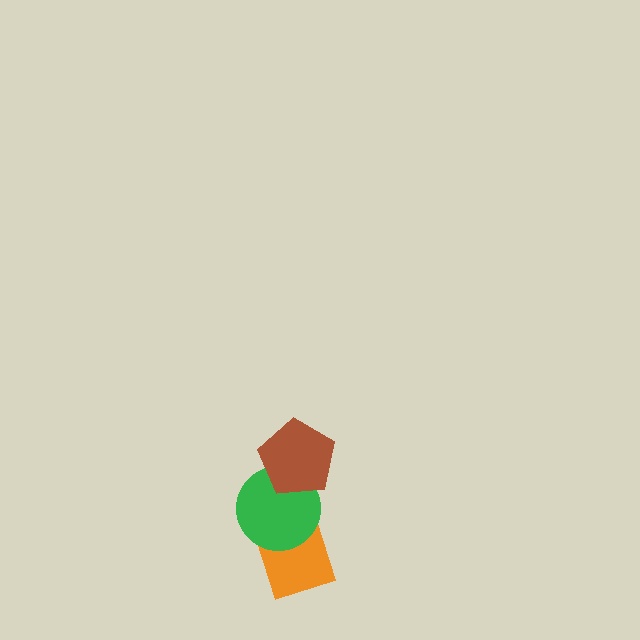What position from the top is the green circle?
The green circle is 2nd from the top.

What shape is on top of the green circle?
The brown pentagon is on top of the green circle.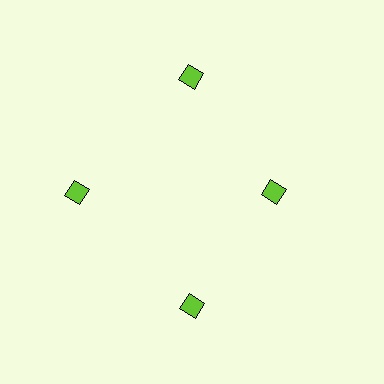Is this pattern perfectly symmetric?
No. The 4 lime diamonds are arranged in a ring, but one element near the 3 o'clock position is pulled inward toward the center, breaking the 4-fold rotational symmetry.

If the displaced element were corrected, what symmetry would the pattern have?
It would have 4-fold rotational symmetry — the pattern would map onto itself every 90 degrees.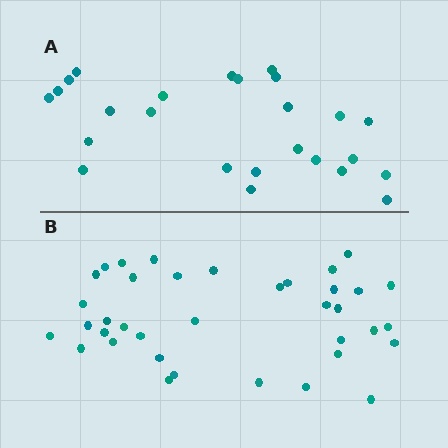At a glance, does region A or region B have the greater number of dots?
Region B (the bottom region) has more dots.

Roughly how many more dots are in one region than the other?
Region B has roughly 12 or so more dots than region A.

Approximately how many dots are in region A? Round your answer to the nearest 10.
About 20 dots. (The exact count is 25, which rounds to 20.)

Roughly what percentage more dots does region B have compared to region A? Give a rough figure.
About 50% more.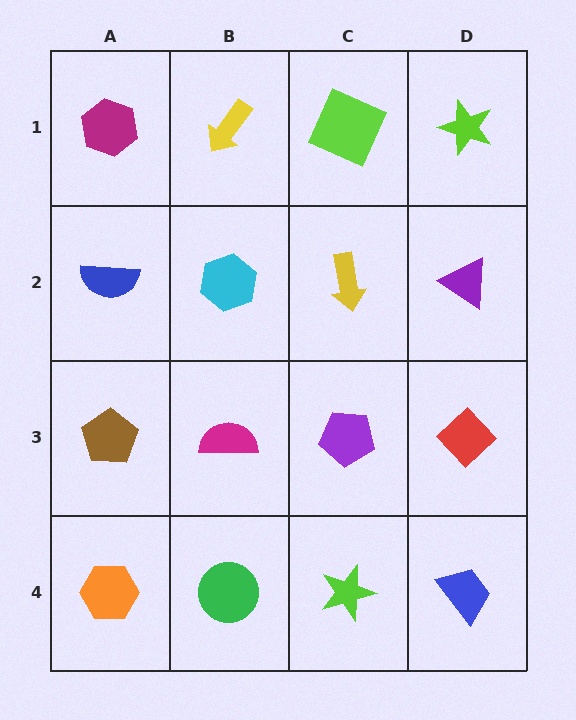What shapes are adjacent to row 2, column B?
A yellow arrow (row 1, column B), a magenta semicircle (row 3, column B), a blue semicircle (row 2, column A), a yellow arrow (row 2, column C).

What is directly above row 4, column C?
A purple pentagon.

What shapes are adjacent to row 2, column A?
A magenta hexagon (row 1, column A), a brown pentagon (row 3, column A), a cyan hexagon (row 2, column B).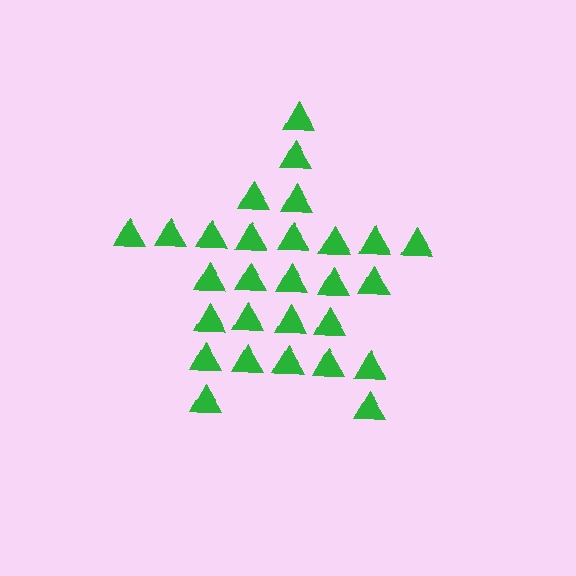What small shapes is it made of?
It is made of small triangles.